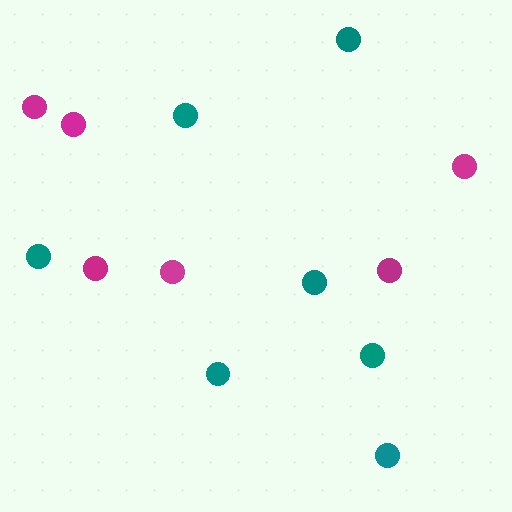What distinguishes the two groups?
There are 2 groups: one group of teal circles (7) and one group of magenta circles (6).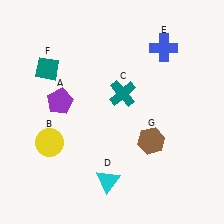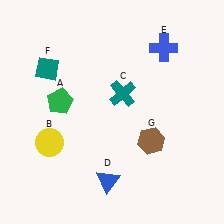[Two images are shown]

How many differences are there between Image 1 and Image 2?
There are 2 differences between the two images.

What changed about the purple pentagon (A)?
In Image 1, A is purple. In Image 2, it changed to green.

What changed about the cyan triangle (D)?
In Image 1, D is cyan. In Image 2, it changed to blue.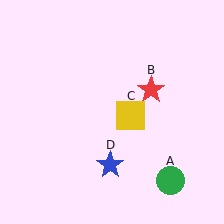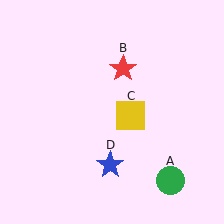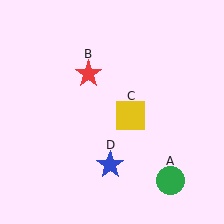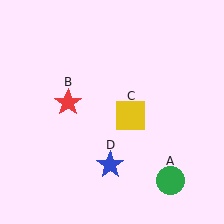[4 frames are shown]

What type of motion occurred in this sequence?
The red star (object B) rotated counterclockwise around the center of the scene.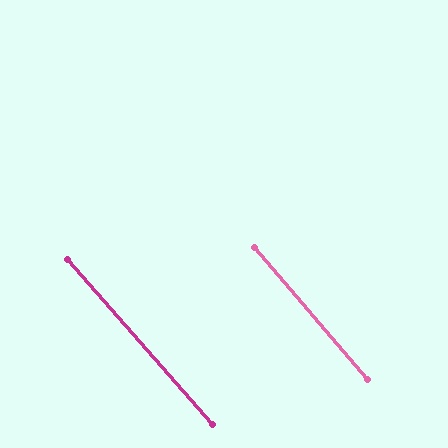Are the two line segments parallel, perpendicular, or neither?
Parallel — their directions differ by only 0.9°.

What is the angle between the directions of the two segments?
Approximately 1 degree.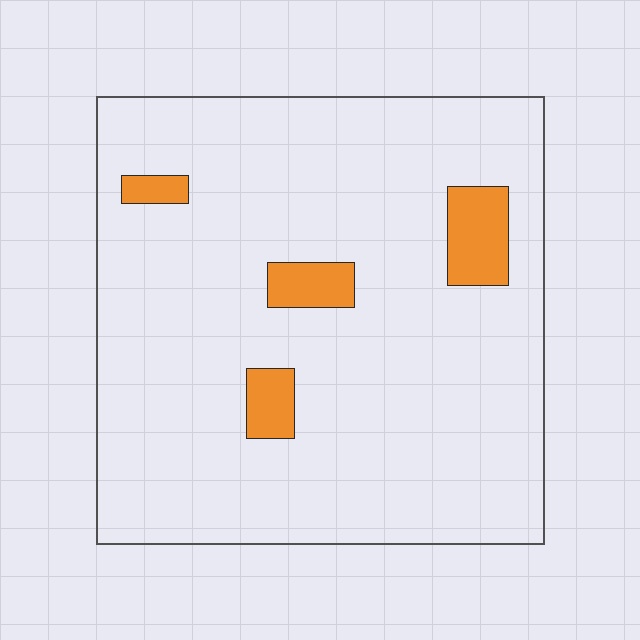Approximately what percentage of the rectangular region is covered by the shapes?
Approximately 10%.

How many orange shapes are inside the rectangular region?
4.